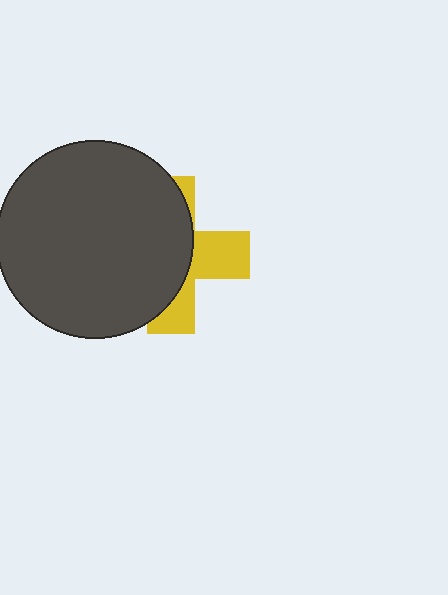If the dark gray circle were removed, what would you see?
You would see the complete yellow cross.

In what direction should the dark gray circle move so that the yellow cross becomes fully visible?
The dark gray circle should move left. That is the shortest direction to clear the overlap and leave the yellow cross fully visible.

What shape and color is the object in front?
The object in front is a dark gray circle.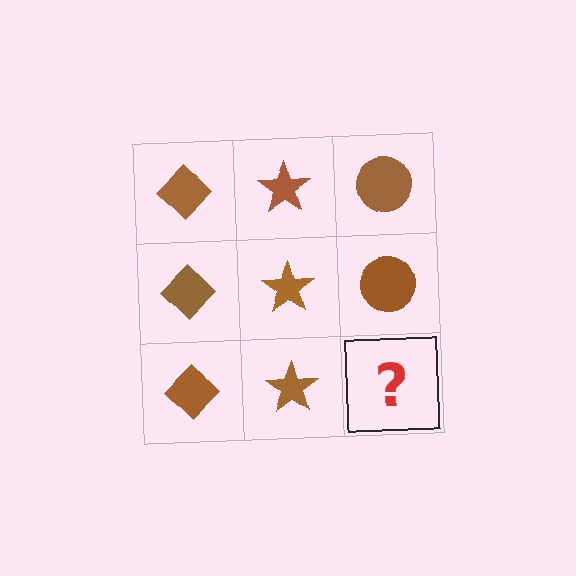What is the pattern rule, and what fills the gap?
The rule is that each column has a consistent shape. The gap should be filled with a brown circle.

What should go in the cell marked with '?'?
The missing cell should contain a brown circle.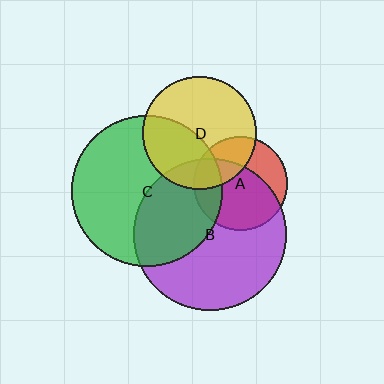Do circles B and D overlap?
Yes.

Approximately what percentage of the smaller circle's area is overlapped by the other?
Approximately 20%.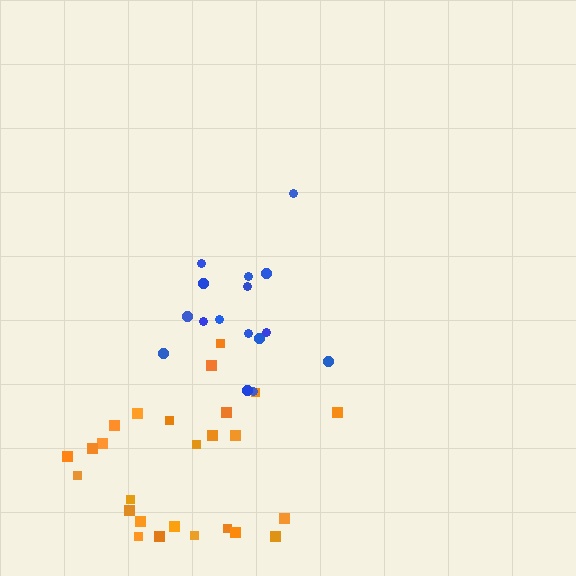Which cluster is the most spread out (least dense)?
Orange.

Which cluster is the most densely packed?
Blue.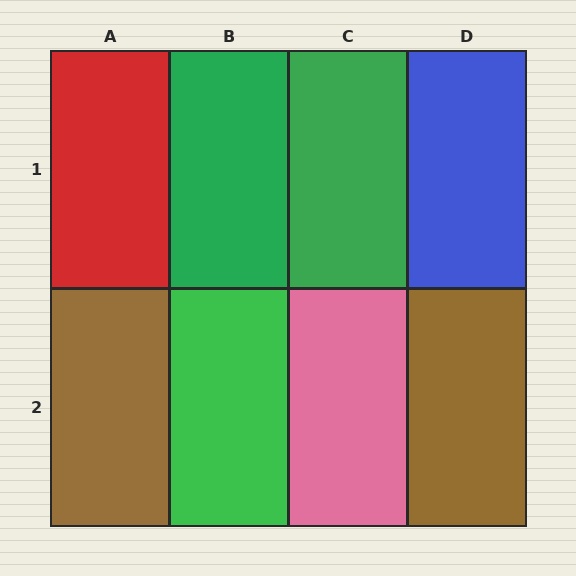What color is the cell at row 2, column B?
Green.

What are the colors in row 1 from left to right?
Red, green, green, blue.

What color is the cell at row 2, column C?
Pink.